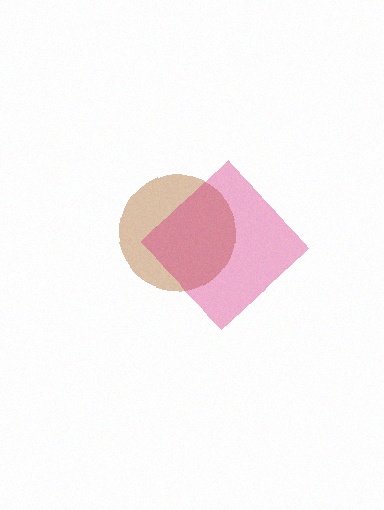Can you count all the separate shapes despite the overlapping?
Yes, there are 2 separate shapes.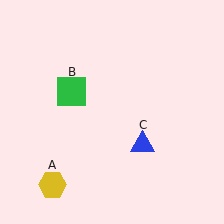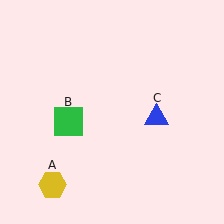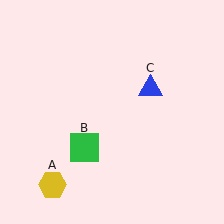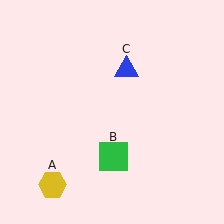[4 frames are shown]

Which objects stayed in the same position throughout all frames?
Yellow hexagon (object A) remained stationary.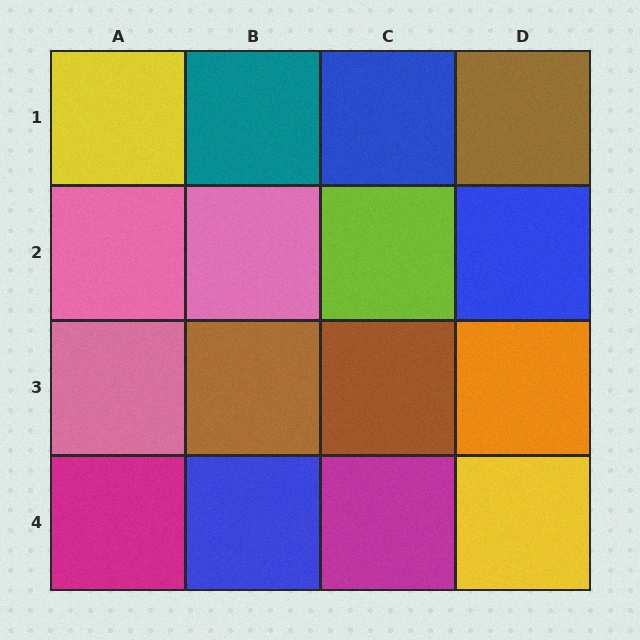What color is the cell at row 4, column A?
Magenta.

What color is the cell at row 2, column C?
Lime.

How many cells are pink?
3 cells are pink.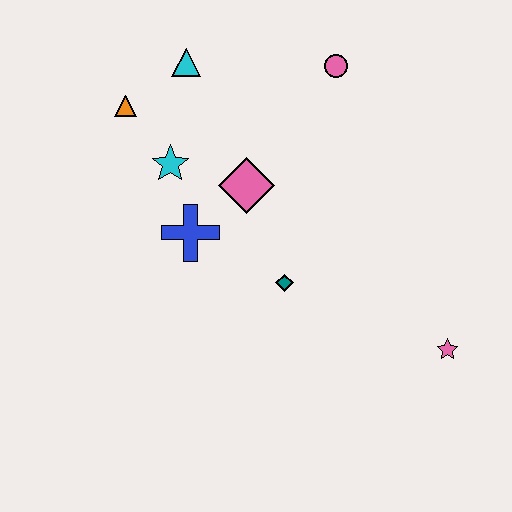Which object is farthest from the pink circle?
The pink star is farthest from the pink circle.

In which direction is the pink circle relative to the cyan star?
The pink circle is to the right of the cyan star.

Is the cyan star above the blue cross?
Yes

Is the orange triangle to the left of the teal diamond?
Yes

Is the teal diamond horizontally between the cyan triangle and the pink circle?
Yes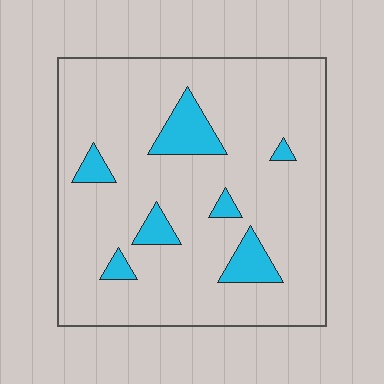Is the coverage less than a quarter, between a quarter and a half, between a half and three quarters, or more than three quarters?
Less than a quarter.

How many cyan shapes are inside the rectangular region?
7.